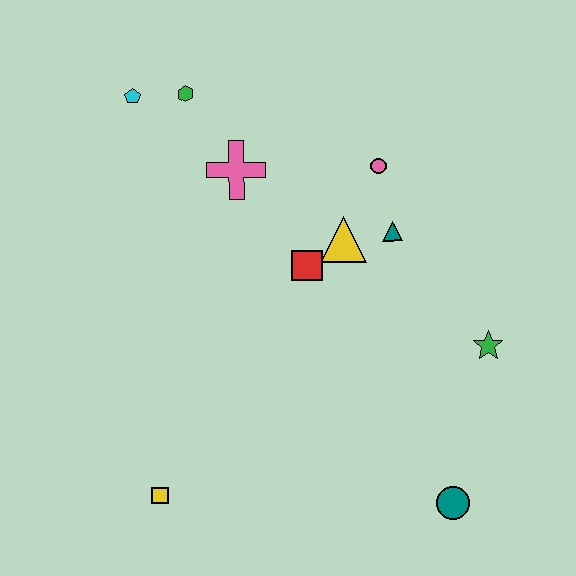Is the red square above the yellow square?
Yes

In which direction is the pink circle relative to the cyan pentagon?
The pink circle is to the right of the cyan pentagon.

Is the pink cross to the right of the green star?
No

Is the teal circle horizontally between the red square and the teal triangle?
No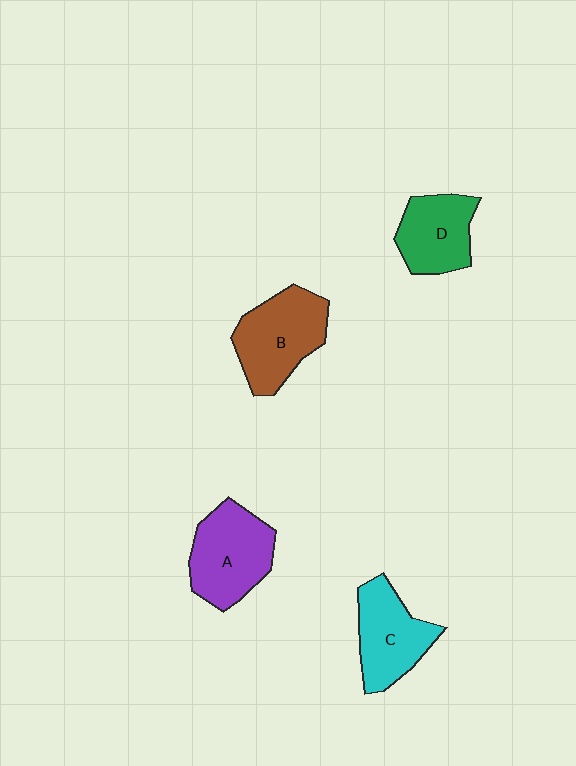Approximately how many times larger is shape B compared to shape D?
Approximately 1.3 times.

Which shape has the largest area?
Shape B (brown).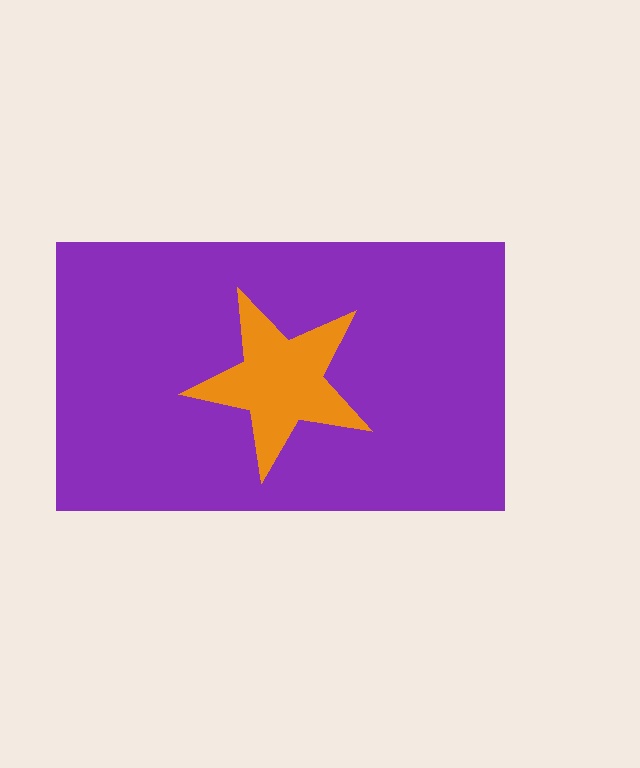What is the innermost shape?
The orange star.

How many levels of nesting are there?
2.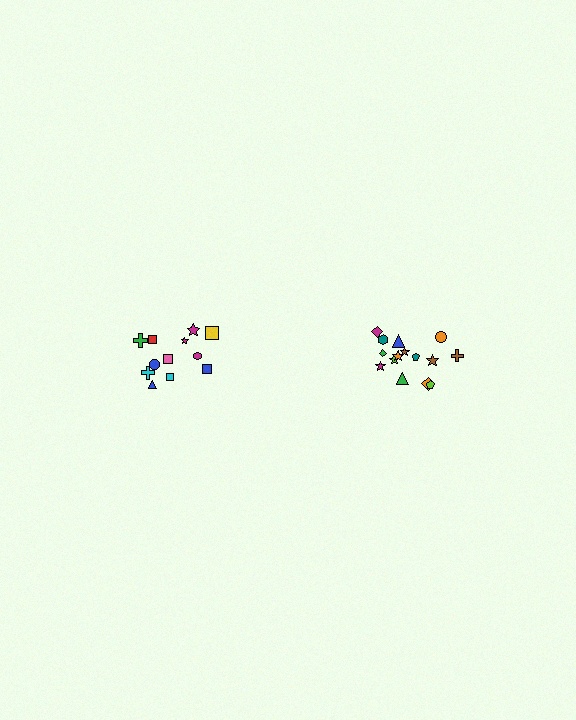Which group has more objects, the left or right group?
The right group.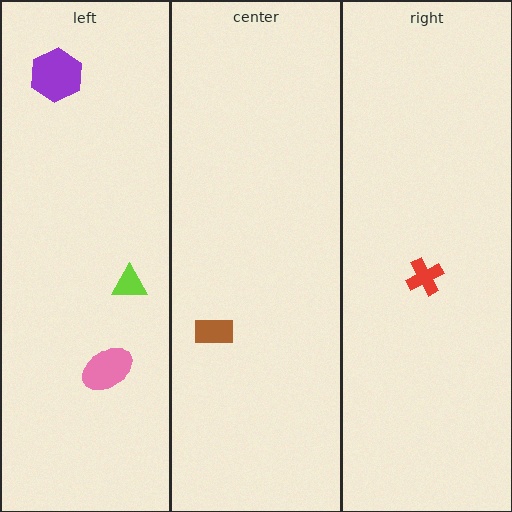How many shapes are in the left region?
3.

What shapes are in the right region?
The red cross.